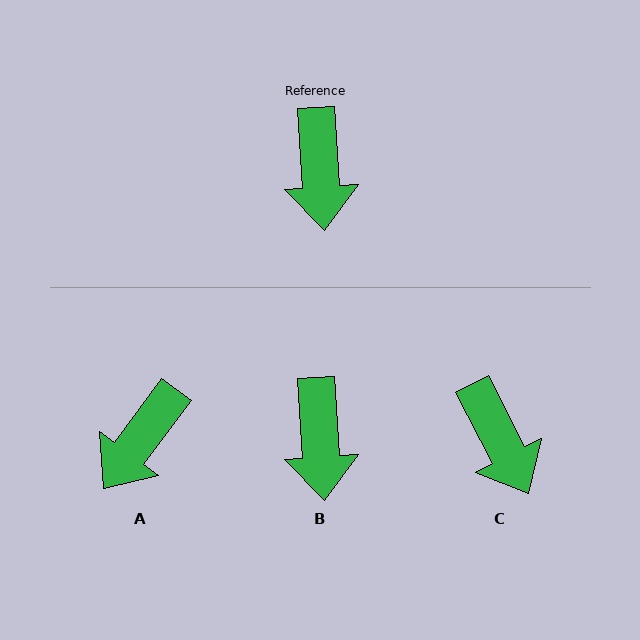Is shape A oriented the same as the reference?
No, it is off by about 41 degrees.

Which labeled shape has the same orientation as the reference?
B.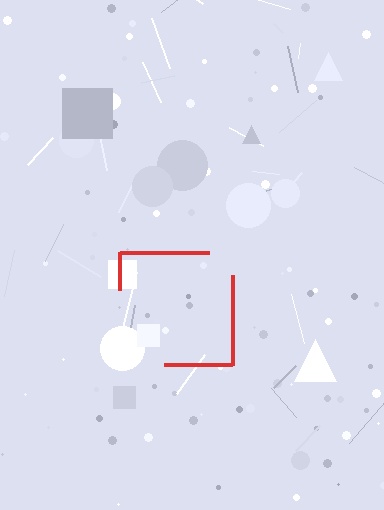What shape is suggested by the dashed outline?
The dashed outline suggests a square.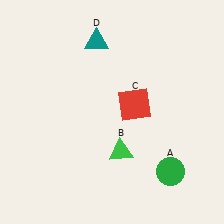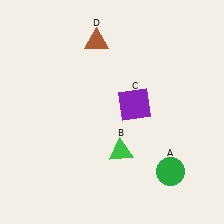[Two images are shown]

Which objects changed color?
C changed from red to purple. D changed from teal to brown.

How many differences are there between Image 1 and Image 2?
There are 2 differences between the two images.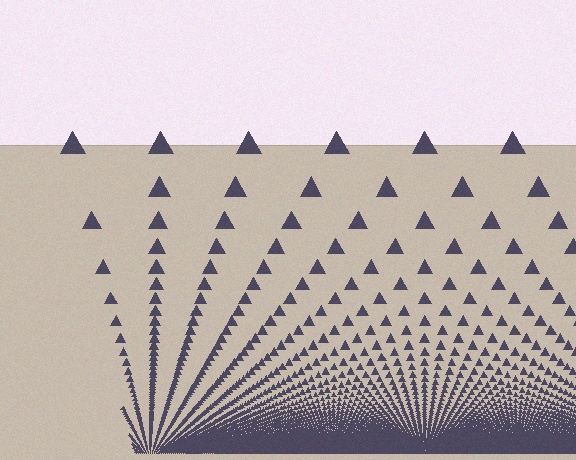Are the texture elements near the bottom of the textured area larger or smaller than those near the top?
Smaller. The gradient is inverted — elements near the bottom are smaller and denser.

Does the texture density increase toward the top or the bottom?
Density increases toward the bottom.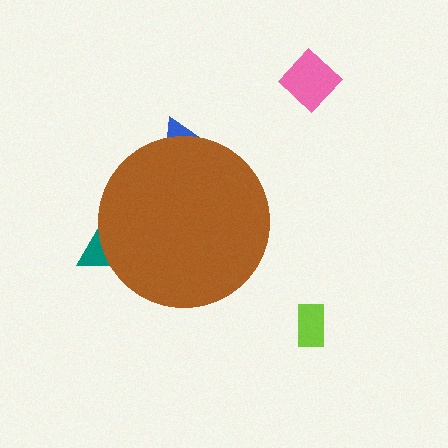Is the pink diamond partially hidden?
No, the pink diamond is fully visible.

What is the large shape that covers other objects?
A brown circle.